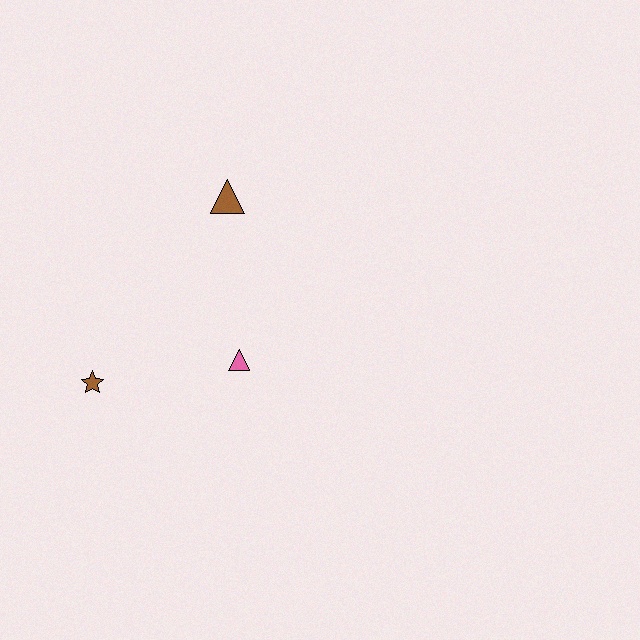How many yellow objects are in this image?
There are no yellow objects.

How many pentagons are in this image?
There are no pentagons.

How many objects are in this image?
There are 3 objects.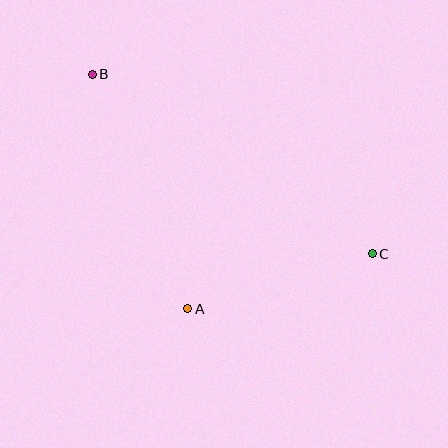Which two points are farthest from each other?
Points B and C are farthest from each other.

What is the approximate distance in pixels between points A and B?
The distance between A and B is approximately 253 pixels.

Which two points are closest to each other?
Points A and C are closest to each other.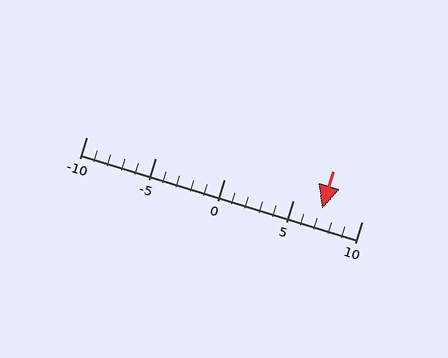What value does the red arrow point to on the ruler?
The red arrow points to approximately 7.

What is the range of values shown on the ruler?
The ruler shows values from -10 to 10.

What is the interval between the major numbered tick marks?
The major tick marks are spaced 5 units apart.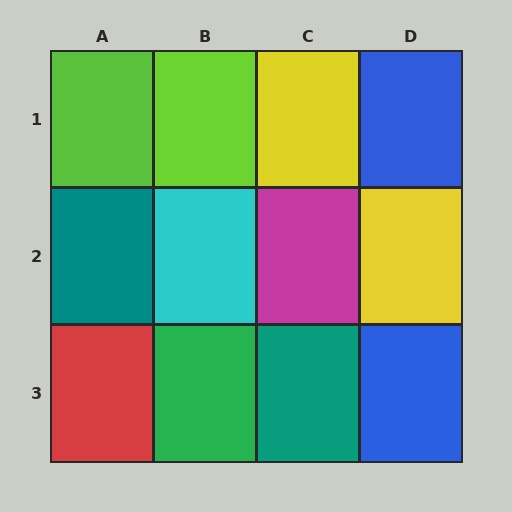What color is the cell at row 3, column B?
Green.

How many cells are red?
1 cell is red.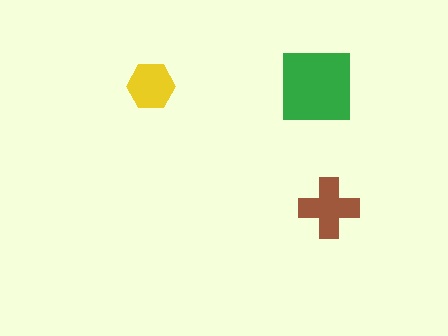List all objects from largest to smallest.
The green square, the brown cross, the yellow hexagon.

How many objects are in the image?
There are 3 objects in the image.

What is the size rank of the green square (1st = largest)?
1st.